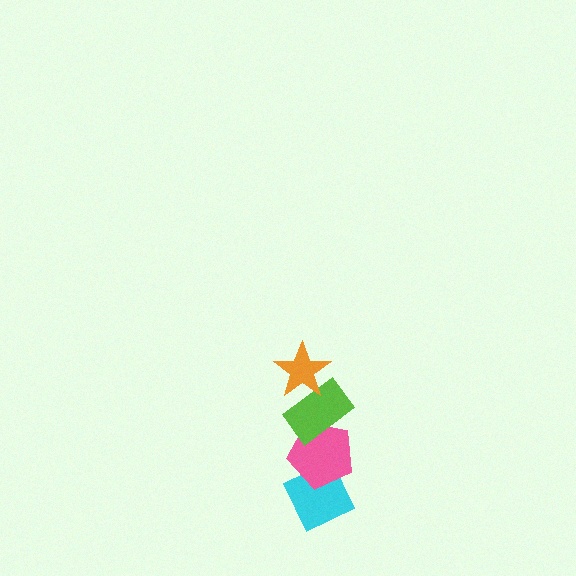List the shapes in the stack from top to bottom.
From top to bottom: the orange star, the lime rectangle, the pink pentagon, the cyan diamond.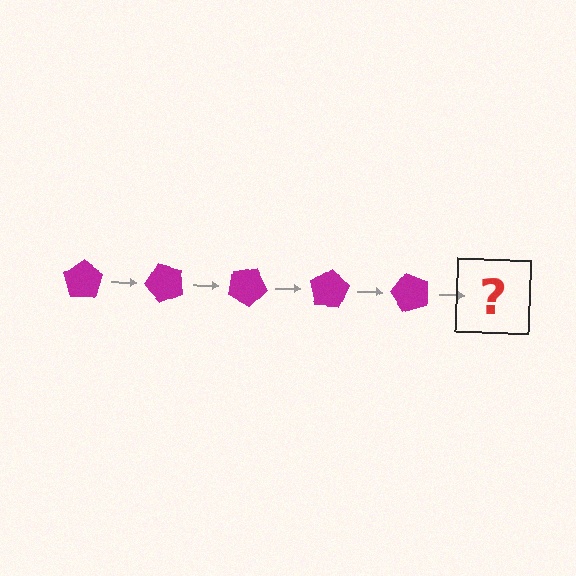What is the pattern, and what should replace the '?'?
The pattern is that the pentagon rotates 50 degrees each step. The '?' should be a magenta pentagon rotated 250 degrees.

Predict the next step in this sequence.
The next step is a magenta pentagon rotated 250 degrees.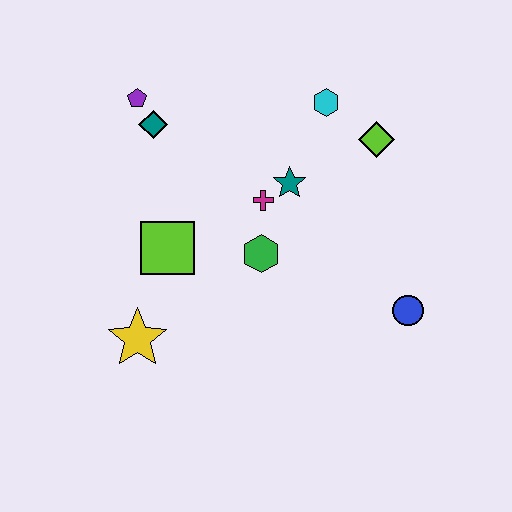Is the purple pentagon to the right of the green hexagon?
No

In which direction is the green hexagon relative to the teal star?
The green hexagon is below the teal star.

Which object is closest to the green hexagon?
The magenta cross is closest to the green hexagon.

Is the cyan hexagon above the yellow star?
Yes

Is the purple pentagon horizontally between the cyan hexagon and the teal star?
No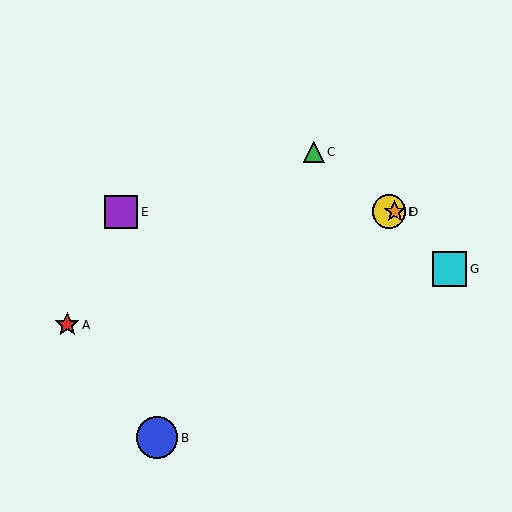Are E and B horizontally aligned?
No, E is at y≈212 and B is at y≈438.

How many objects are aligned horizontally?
3 objects (D, E, F) are aligned horizontally.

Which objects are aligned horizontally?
Objects D, E, F are aligned horizontally.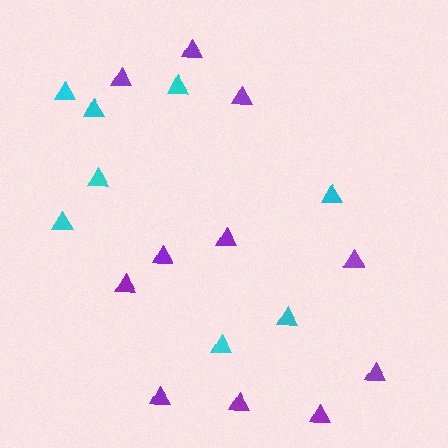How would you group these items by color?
There are 2 groups: one group of purple triangles (11) and one group of cyan triangles (8).